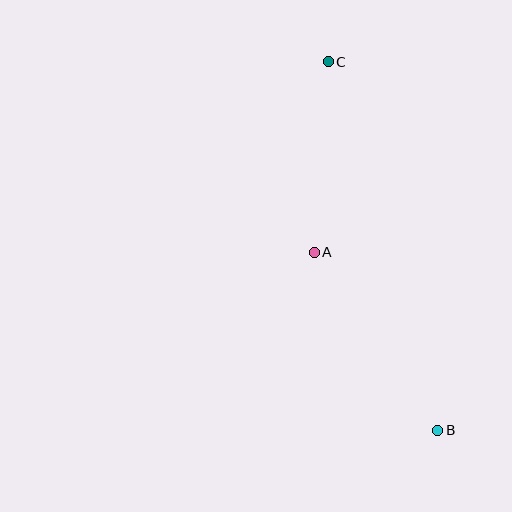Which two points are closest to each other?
Points A and C are closest to each other.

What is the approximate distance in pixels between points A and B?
The distance between A and B is approximately 217 pixels.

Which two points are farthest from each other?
Points B and C are farthest from each other.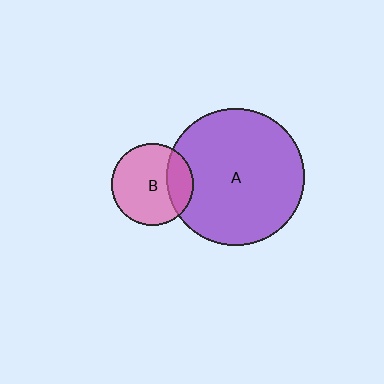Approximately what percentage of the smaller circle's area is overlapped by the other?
Approximately 25%.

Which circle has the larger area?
Circle A (purple).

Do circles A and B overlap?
Yes.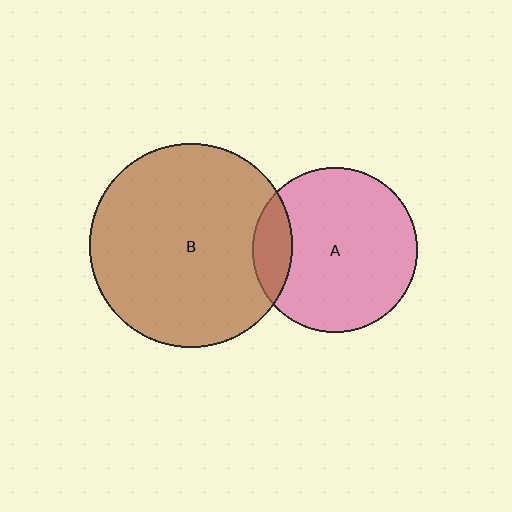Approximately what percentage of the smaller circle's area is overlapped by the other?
Approximately 15%.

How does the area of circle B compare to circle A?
Approximately 1.5 times.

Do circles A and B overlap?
Yes.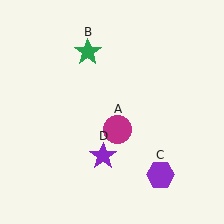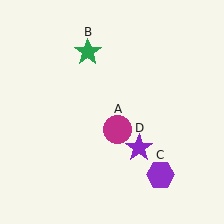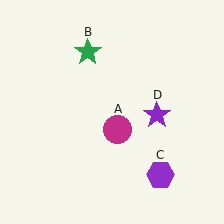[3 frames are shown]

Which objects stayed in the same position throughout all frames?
Magenta circle (object A) and green star (object B) and purple hexagon (object C) remained stationary.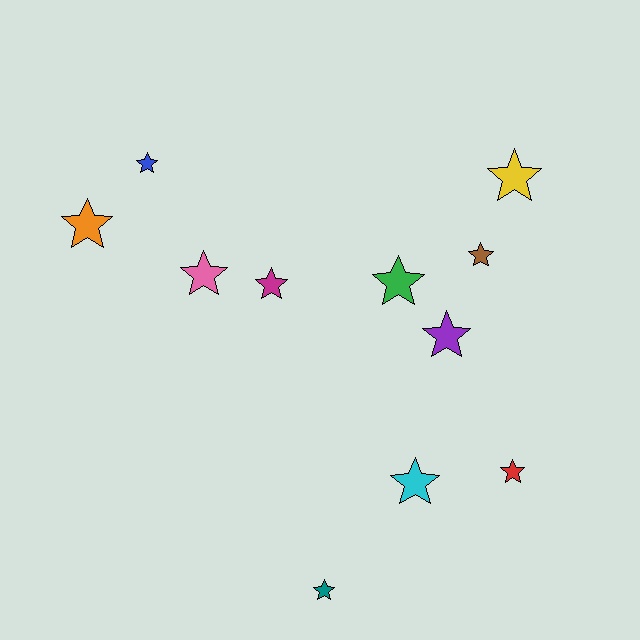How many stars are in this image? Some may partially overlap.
There are 11 stars.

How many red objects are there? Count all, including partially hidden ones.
There is 1 red object.